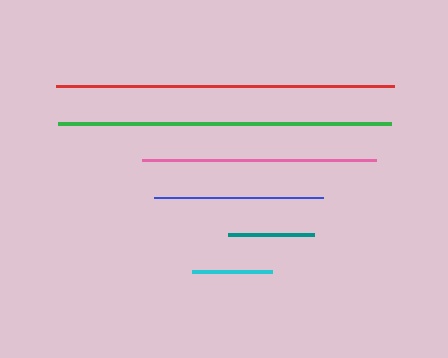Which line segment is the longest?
The red line is the longest at approximately 338 pixels.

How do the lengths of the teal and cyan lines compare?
The teal and cyan lines are approximately the same length.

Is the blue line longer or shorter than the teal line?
The blue line is longer than the teal line.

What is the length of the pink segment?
The pink segment is approximately 234 pixels long.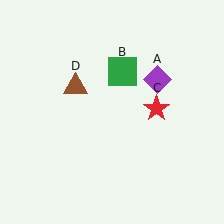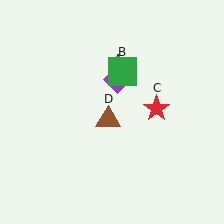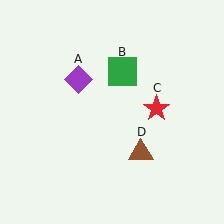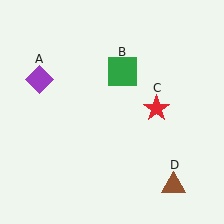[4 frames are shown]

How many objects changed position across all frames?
2 objects changed position: purple diamond (object A), brown triangle (object D).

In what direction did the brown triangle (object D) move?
The brown triangle (object D) moved down and to the right.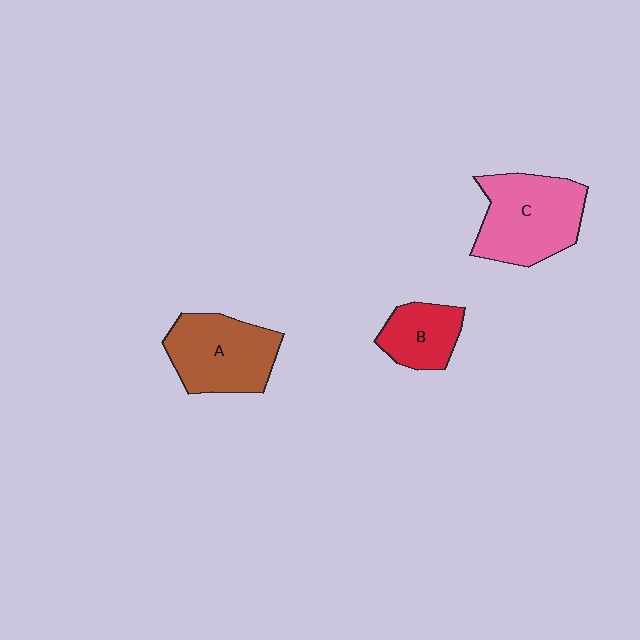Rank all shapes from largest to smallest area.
From largest to smallest: C (pink), A (brown), B (red).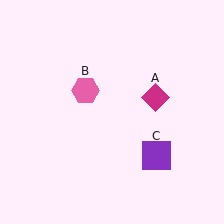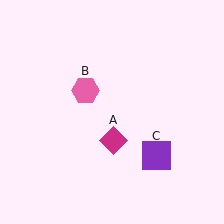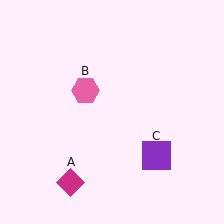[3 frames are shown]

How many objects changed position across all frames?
1 object changed position: magenta diamond (object A).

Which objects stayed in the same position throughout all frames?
Pink hexagon (object B) and purple square (object C) remained stationary.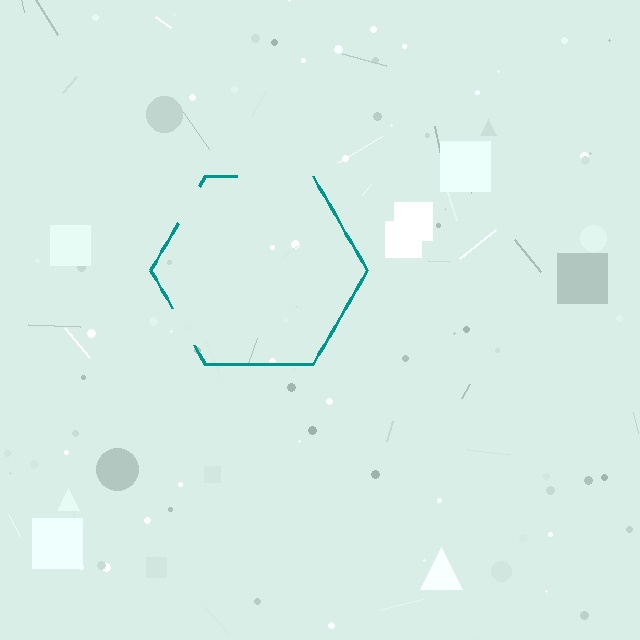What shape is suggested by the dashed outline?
The dashed outline suggests a hexagon.